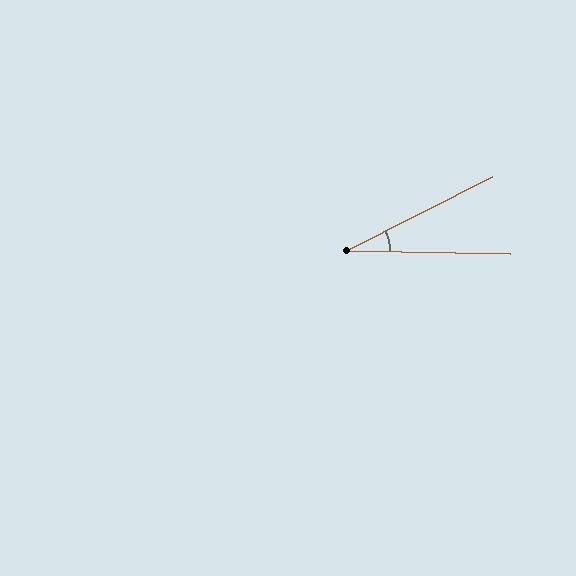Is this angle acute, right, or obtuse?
It is acute.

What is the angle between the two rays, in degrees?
Approximately 28 degrees.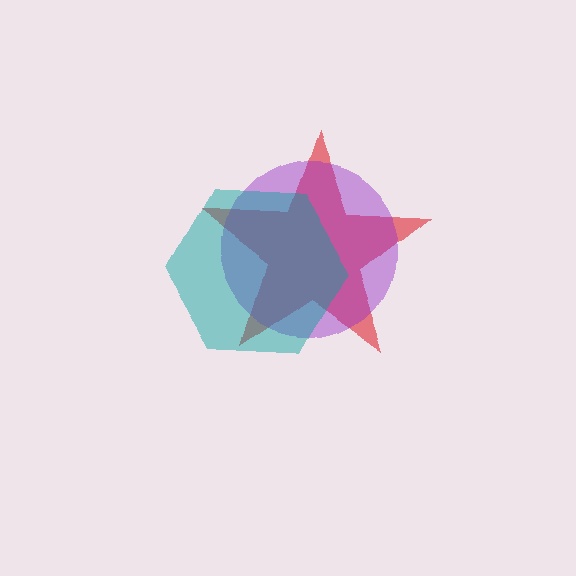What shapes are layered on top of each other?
The layered shapes are: a red star, a purple circle, a teal hexagon.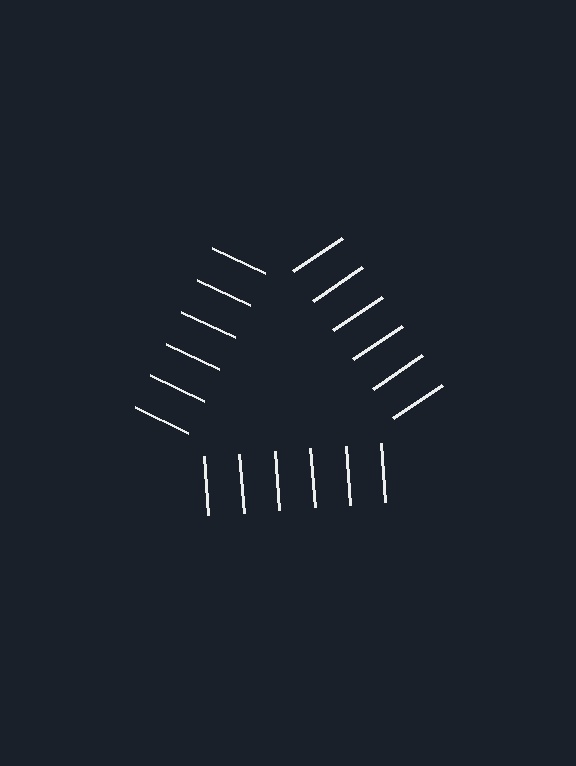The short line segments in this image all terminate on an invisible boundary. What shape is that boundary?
An illusory triangle — the line segments terminate on its edges but no continuous stroke is drawn.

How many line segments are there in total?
18 — 6 along each of the 3 edges.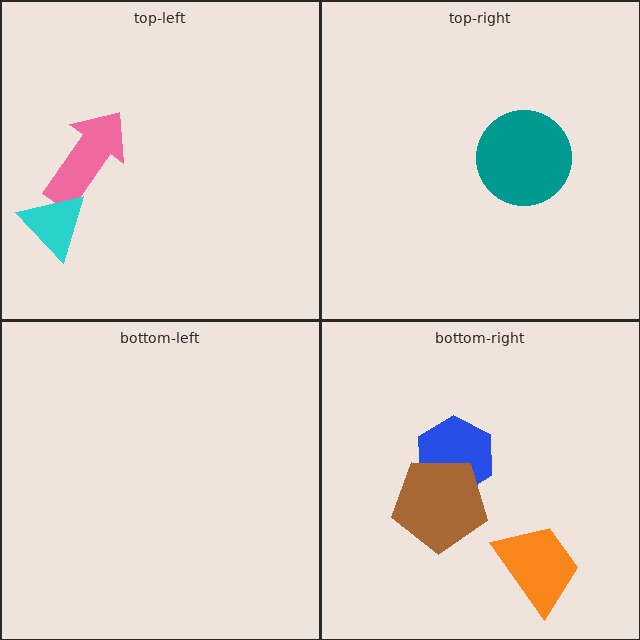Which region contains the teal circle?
The top-right region.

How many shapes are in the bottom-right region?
3.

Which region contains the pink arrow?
The top-left region.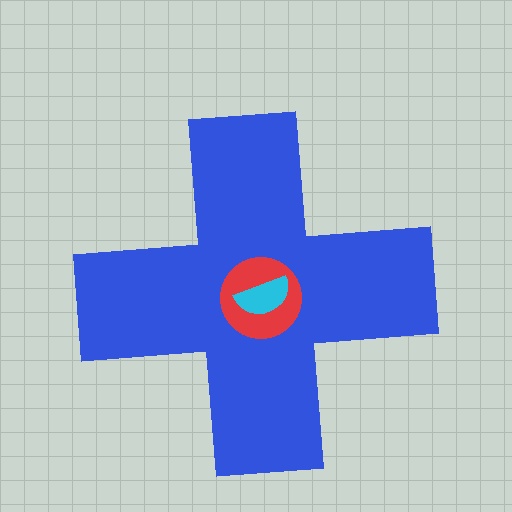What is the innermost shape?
The cyan semicircle.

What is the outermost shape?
The blue cross.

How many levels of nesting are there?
3.